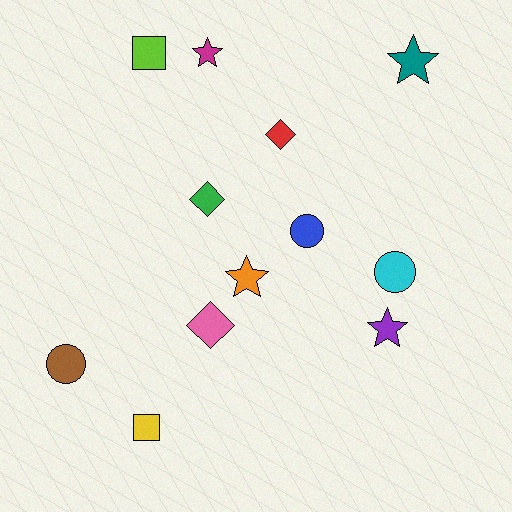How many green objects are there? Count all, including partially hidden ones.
There is 1 green object.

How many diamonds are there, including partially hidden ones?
There are 3 diamonds.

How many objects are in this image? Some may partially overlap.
There are 12 objects.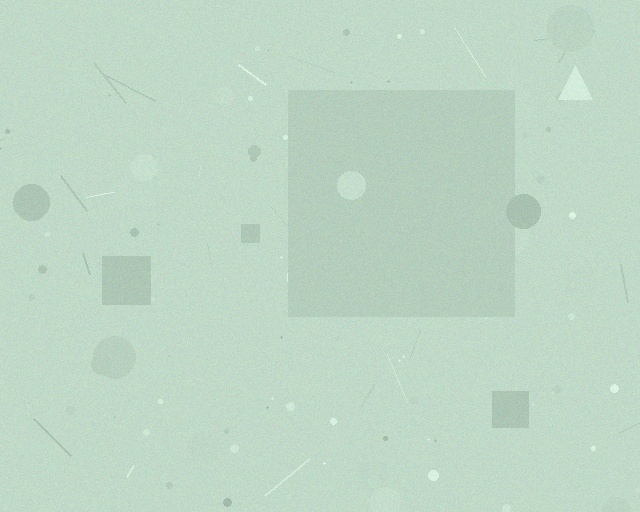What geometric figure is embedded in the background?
A square is embedded in the background.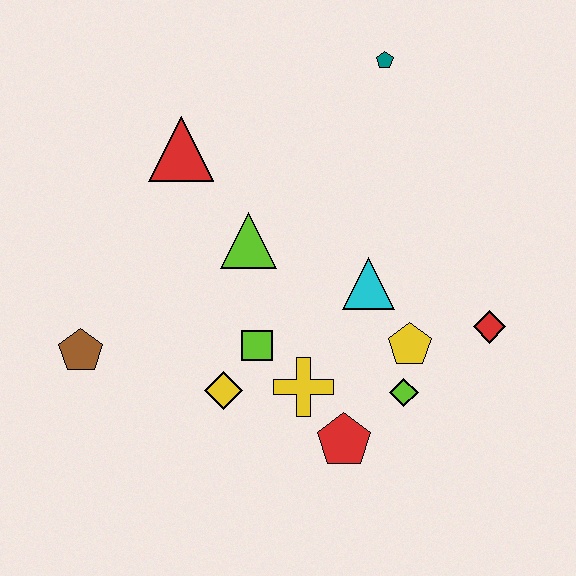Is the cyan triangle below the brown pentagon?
No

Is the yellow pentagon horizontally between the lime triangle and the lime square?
No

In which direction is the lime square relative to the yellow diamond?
The lime square is above the yellow diamond.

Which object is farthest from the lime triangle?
The red diamond is farthest from the lime triangle.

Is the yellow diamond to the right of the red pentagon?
No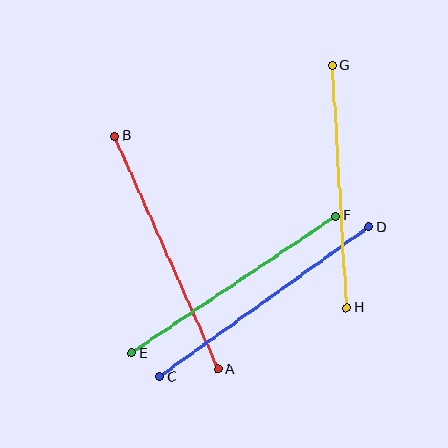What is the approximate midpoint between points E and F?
The midpoint is at approximately (233, 285) pixels.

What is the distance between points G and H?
The distance is approximately 243 pixels.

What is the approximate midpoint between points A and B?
The midpoint is at approximately (166, 253) pixels.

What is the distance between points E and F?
The distance is approximately 246 pixels.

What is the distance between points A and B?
The distance is approximately 255 pixels.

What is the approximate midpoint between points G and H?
The midpoint is at approximately (339, 187) pixels.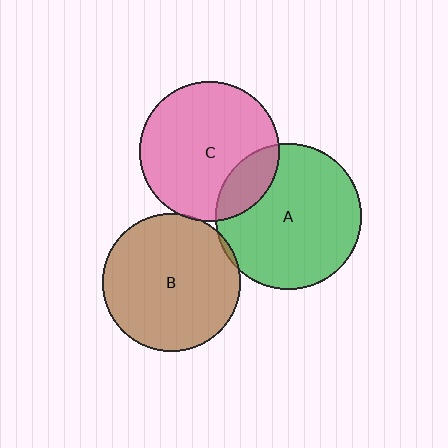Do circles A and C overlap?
Yes.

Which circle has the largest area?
Circle A (green).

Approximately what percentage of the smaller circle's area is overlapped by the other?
Approximately 20%.